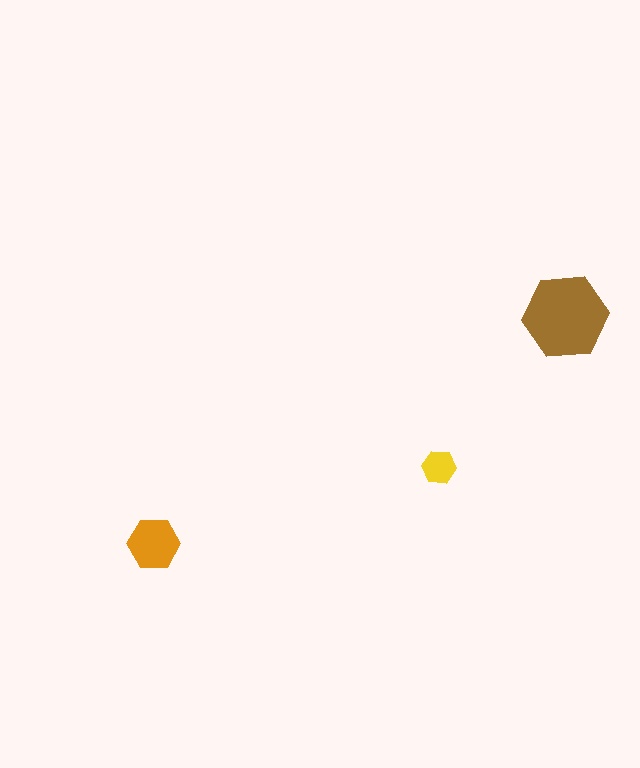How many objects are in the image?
There are 3 objects in the image.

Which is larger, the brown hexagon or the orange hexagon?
The brown one.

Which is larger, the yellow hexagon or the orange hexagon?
The orange one.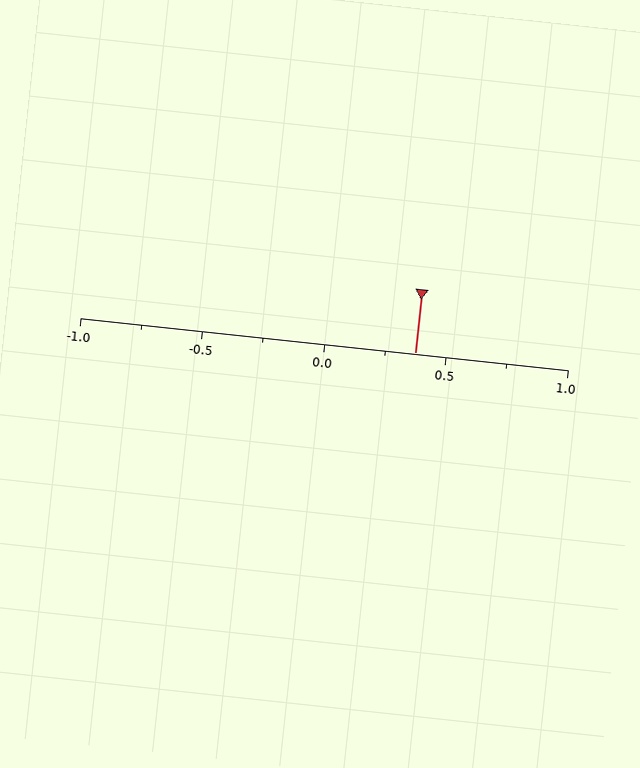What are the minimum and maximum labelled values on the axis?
The axis runs from -1.0 to 1.0.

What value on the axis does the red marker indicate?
The marker indicates approximately 0.38.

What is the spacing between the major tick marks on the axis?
The major ticks are spaced 0.5 apart.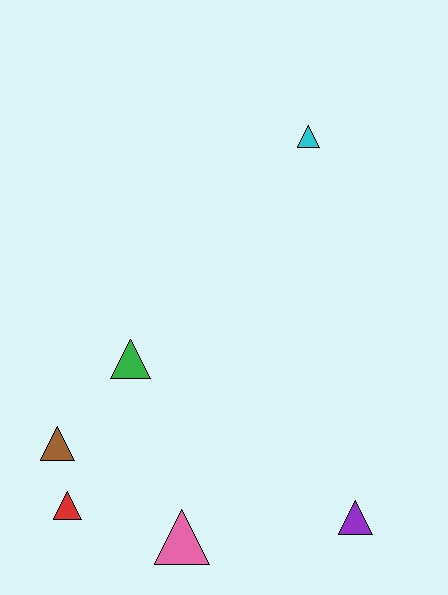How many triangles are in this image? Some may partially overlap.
There are 6 triangles.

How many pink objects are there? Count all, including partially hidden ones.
There is 1 pink object.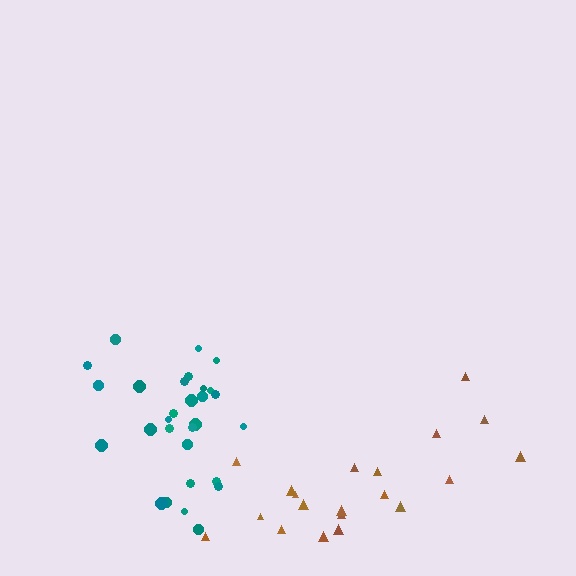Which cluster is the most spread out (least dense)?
Brown.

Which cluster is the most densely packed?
Teal.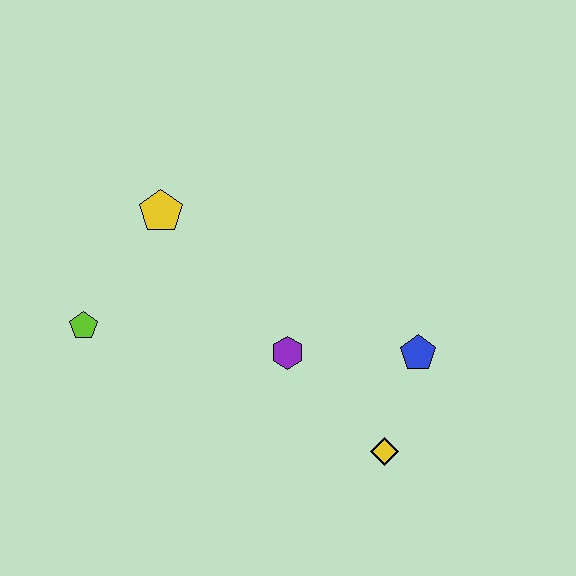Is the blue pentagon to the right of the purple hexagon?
Yes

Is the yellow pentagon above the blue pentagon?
Yes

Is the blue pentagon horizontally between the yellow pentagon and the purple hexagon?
No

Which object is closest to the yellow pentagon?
The lime pentagon is closest to the yellow pentagon.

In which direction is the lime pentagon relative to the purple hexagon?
The lime pentagon is to the left of the purple hexagon.